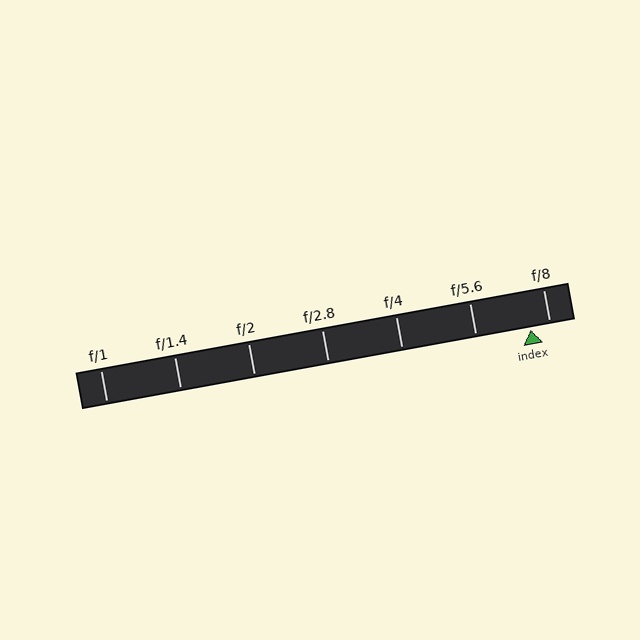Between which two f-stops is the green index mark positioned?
The index mark is between f/5.6 and f/8.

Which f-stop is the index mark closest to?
The index mark is closest to f/8.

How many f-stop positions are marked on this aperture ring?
There are 7 f-stop positions marked.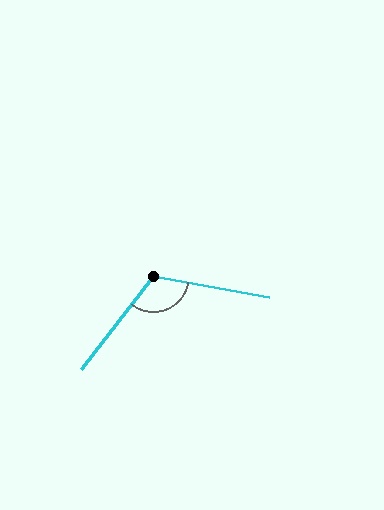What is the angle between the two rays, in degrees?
Approximately 117 degrees.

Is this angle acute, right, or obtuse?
It is obtuse.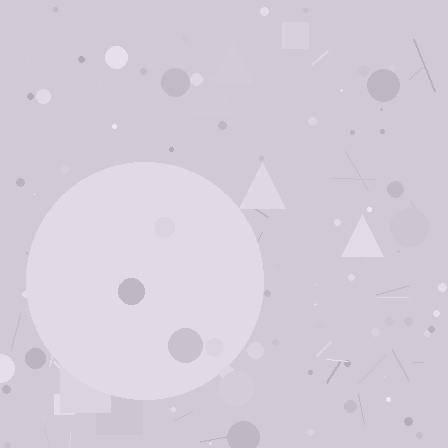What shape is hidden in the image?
A circle is hidden in the image.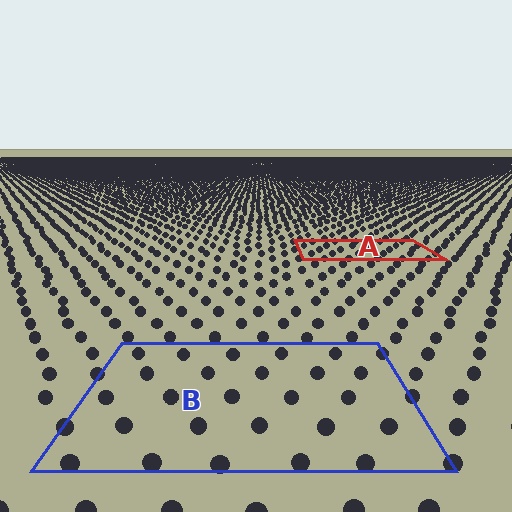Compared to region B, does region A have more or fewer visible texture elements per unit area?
Region A has more texture elements per unit area — they are packed more densely because it is farther away.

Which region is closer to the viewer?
Region B is closer. The texture elements there are larger and more spread out.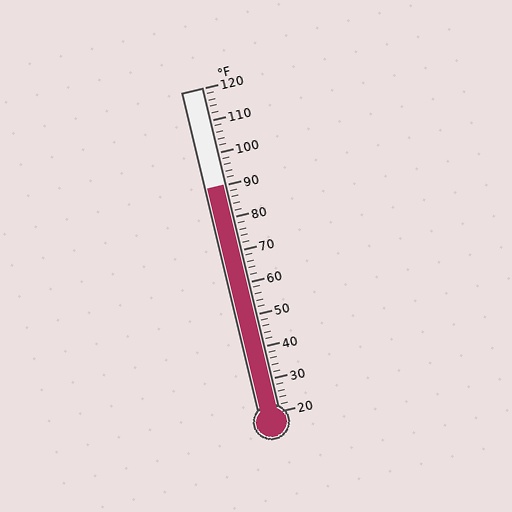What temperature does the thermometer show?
The thermometer shows approximately 90°F.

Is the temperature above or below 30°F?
The temperature is above 30°F.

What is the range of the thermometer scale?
The thermometer scale ranges from 20°F to 120°F.